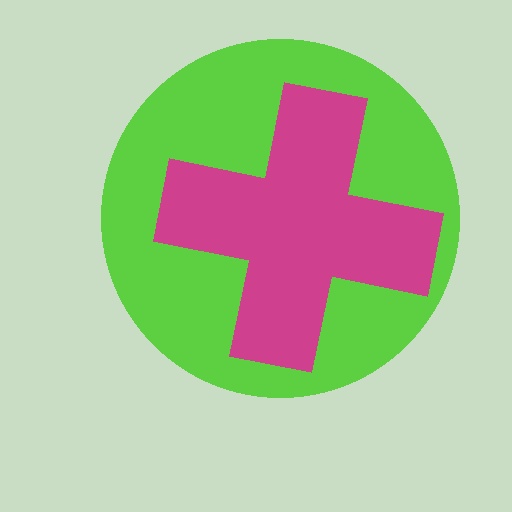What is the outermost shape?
The lime circle.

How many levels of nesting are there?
2.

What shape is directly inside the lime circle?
The magenta cross.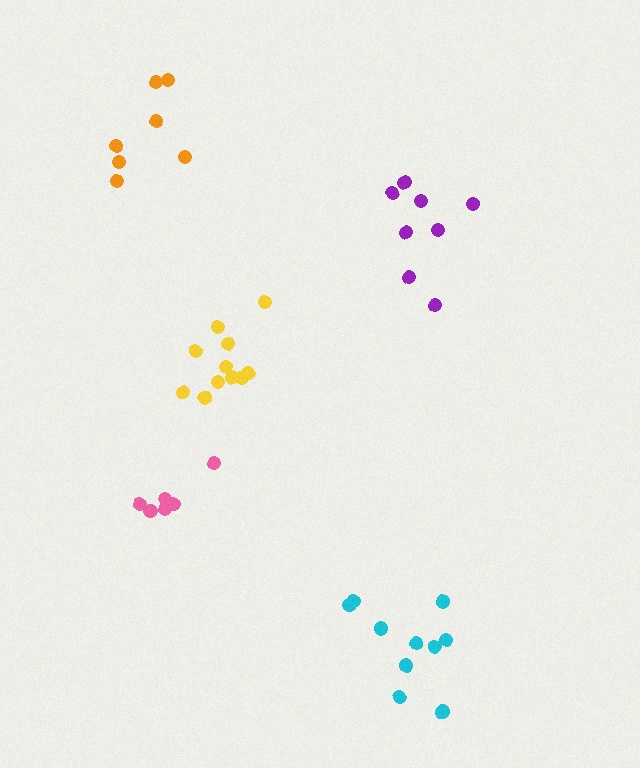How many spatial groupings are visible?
There are 5 spatial groupings.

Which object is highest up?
The orange cluster is topmost.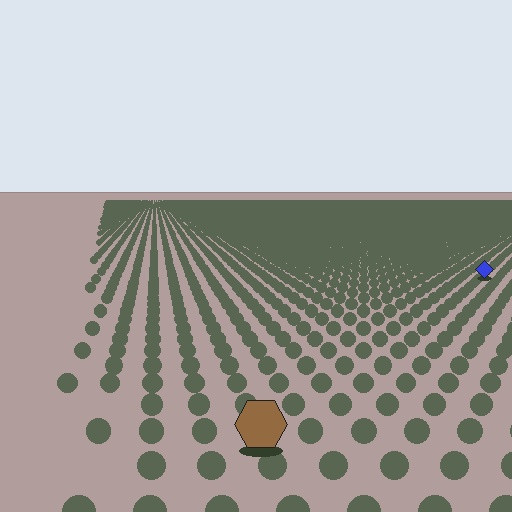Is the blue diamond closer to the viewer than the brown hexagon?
No. The brown hexagon is closer — you can tell from the texture gradient: the ground texture is coarser near it.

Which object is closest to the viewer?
The brown hexagon is closest. The texture marks near it are larger and more spread out.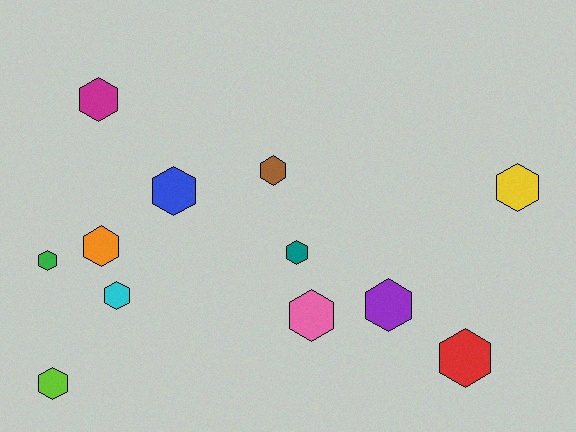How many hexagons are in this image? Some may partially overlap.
There are 12 hexagons.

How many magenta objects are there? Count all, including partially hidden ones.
There is 1 magenta object.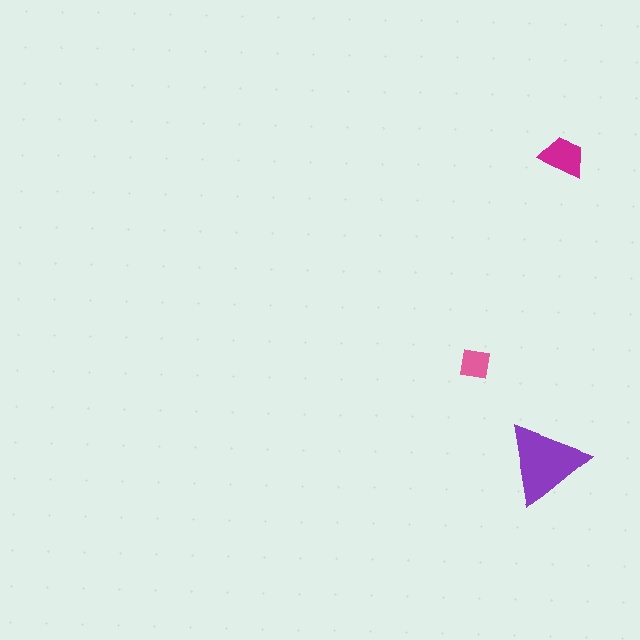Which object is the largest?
The purple triangle.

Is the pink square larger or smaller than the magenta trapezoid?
Smaller.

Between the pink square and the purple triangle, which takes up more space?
The purple triangle.